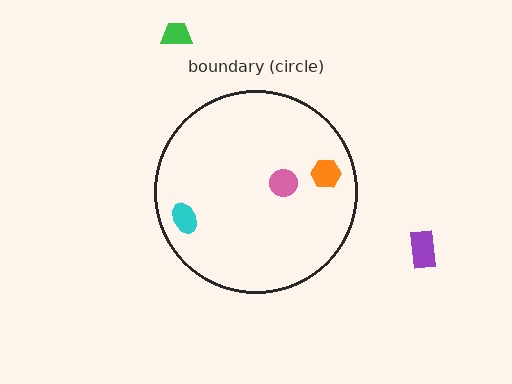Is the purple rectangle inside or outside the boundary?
Outside.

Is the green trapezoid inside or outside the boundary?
Outside.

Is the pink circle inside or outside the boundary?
Inside.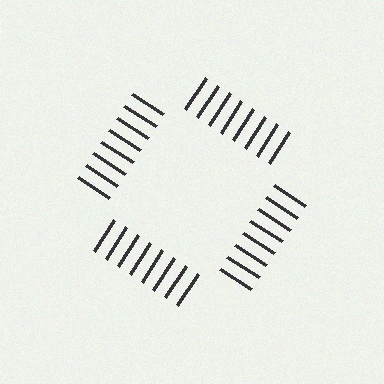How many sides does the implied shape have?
4 sides — the line-ends trace a square.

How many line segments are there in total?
32 — 8 along each of the 4 edges.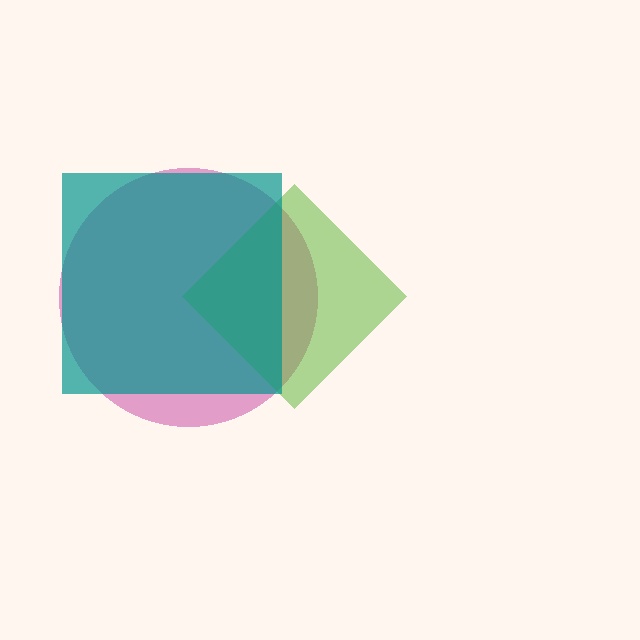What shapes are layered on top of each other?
The layered shapes are: a magenta circle, a lime diamond, a teal square.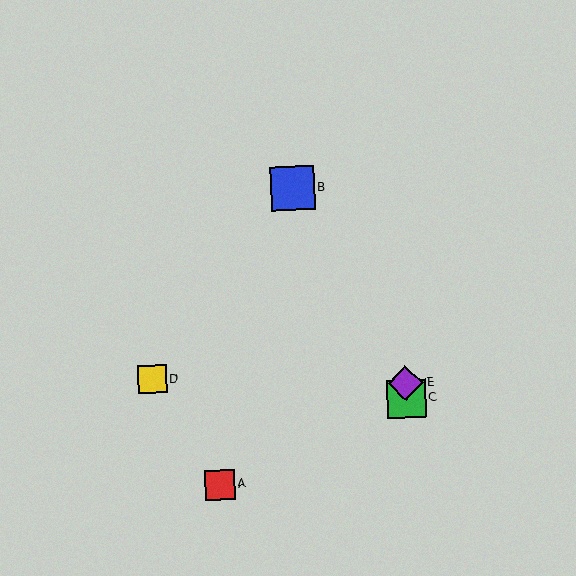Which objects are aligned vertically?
Objects C, E are aligned vertically.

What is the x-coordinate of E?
Object E is at x≈406.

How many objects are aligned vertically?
2 objects (C, E) are aligned vertically.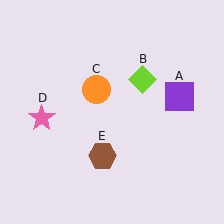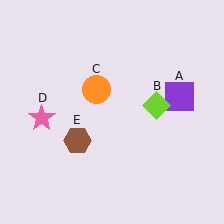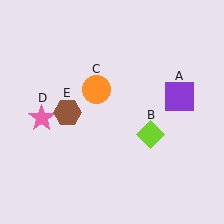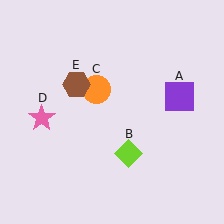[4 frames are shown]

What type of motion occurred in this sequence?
The lime diamond (object B), brown hexagon (object E) rotated clockwise around the center of the scene.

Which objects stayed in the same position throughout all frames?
Purple square (object A) and orange circle (object C) and pink star (object D) remained stationary.